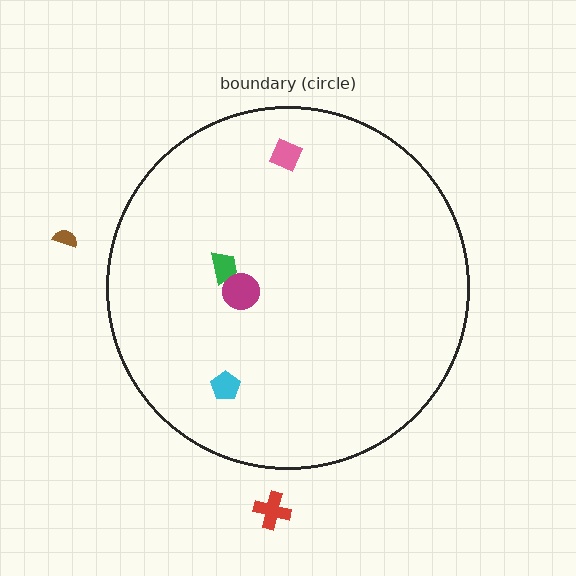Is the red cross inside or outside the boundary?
Outside.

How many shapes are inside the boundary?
4 inside, 2 outside.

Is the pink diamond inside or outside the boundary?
Inside.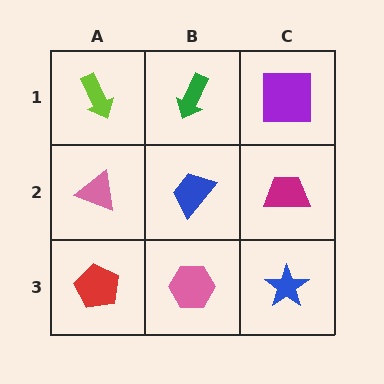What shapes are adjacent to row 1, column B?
A blue trapezoid (row 2, column B), a lime arrow (row 1, column A), a purple square (row 1, column C).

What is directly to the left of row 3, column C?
A pink hexagon.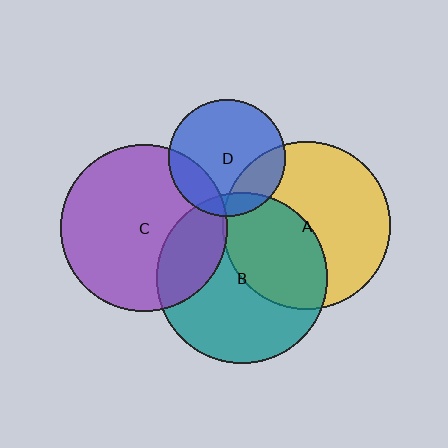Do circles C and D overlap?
Yes.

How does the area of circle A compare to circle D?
Approximately 2.0 times.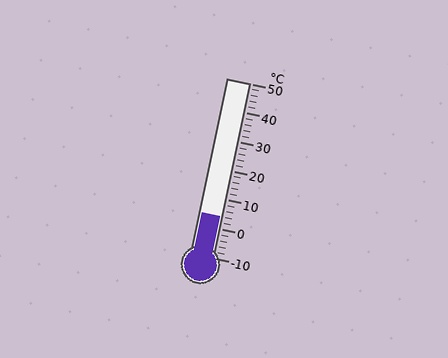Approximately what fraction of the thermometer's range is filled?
The thermometer is filled to approximately 25% of its range.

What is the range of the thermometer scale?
The thermometer scale ranges from -10°C to 50°C.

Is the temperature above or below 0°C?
The temperature is above 0°C.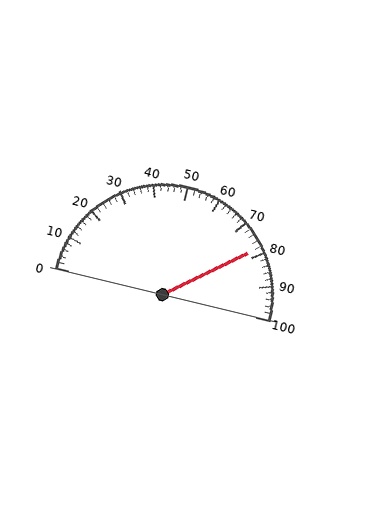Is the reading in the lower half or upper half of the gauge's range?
The reading is in the upper half of the range (0 to 100).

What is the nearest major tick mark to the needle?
The nearest major tick mark is 80.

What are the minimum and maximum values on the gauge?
The gauge ranges from 0 to 100.